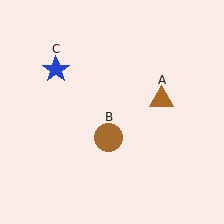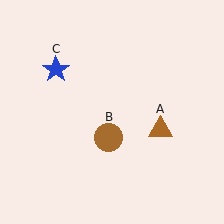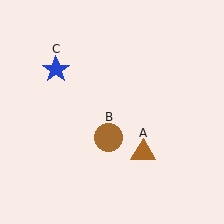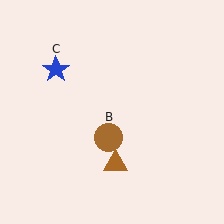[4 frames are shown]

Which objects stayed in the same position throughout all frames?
Brown circle (object B) and blue star (object C) remained stationary.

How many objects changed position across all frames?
1 object changed position: brown triangle (object A).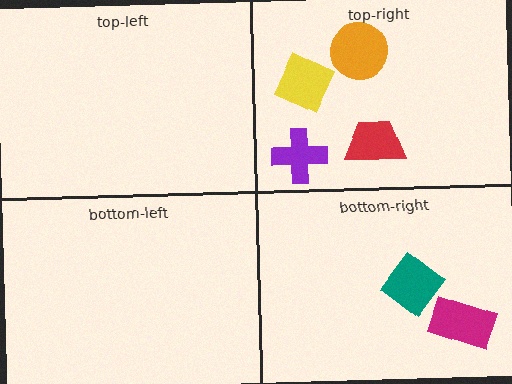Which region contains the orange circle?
The top-right region.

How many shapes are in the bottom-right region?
2.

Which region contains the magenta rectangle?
The bottom-right region.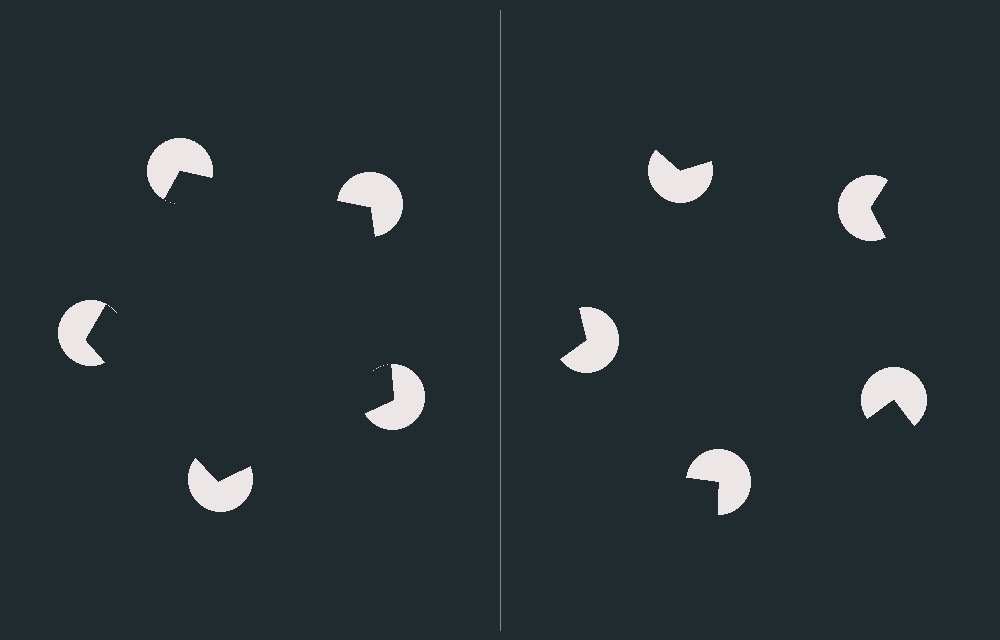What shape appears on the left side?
An illusory pentagon.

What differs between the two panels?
The pac-man discs are positioned identically on both sides; only the wedge orientations differ. On the left they align to a pentagon; on the right they are misaligned.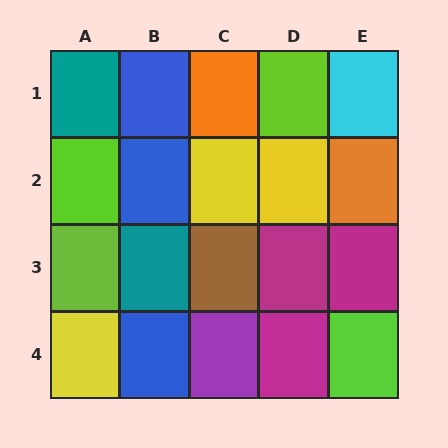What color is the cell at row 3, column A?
Lime.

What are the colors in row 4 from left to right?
Yellow, blue, purple, magenta, lime.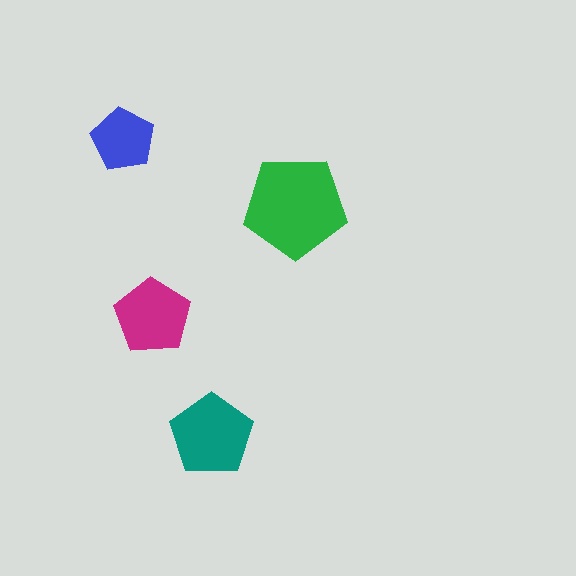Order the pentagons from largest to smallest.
the green one, the teal one, the magenta one, the blue one.